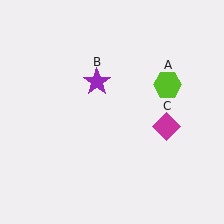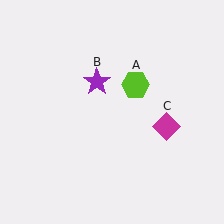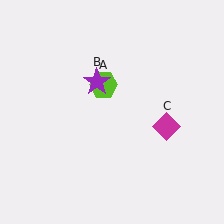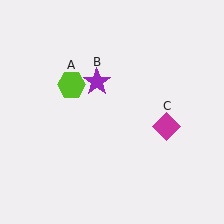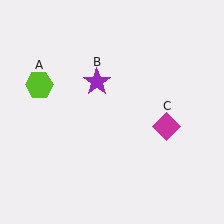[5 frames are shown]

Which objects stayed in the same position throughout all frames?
Purple star (object B) and magenta diamond (object C) remained stationary.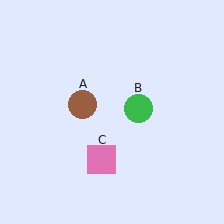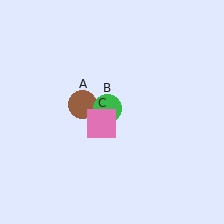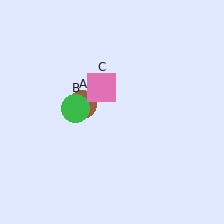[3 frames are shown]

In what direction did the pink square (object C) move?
The pink square (object C) moved up.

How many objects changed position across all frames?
2 objects changed position: green circle (object B), pink square (object C).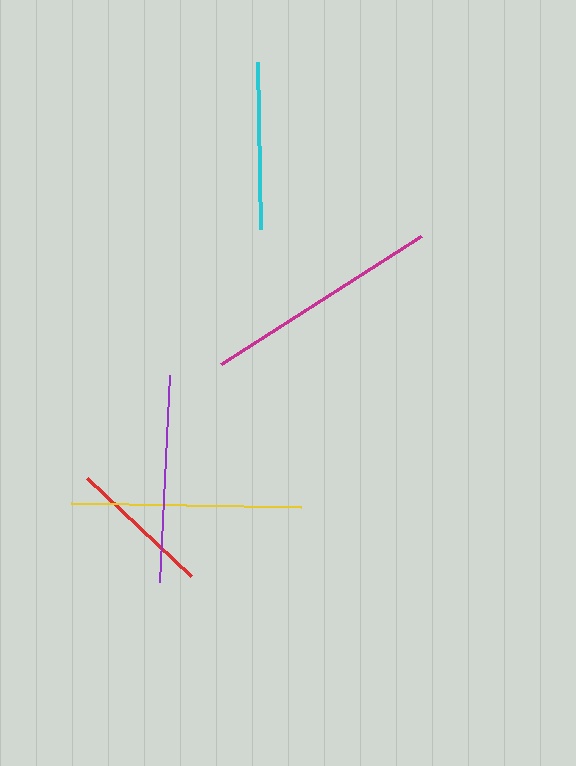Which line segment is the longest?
The magenta line is the longest at approximately 238 pixels.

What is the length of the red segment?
The red segment is approximately 143 pixels long.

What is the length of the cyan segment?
The cyan segment is approximately 166 pixels long.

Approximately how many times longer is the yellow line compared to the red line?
The yellow line is approximately 1.6 times the length of the red line.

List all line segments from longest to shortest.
From longest to shortest: magenta, yellow, purple, cyan, red.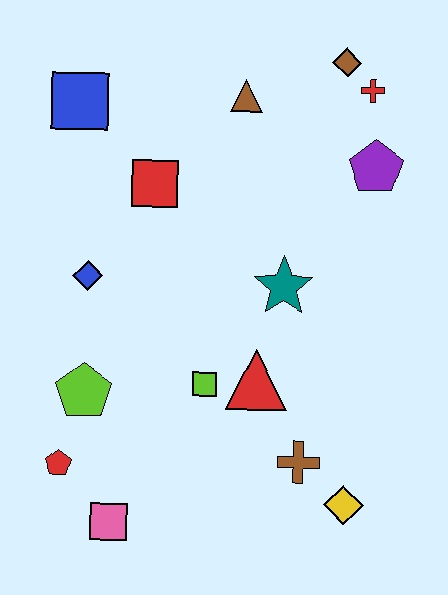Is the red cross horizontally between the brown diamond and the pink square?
No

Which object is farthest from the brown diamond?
The pink square is farthest from the brown diamond.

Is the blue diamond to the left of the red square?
Yes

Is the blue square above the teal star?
Yes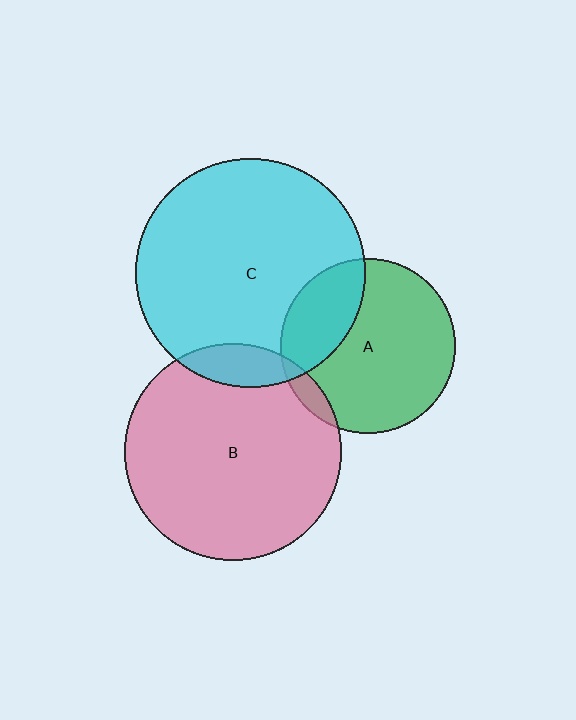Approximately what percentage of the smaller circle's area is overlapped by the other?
Approximately 5%.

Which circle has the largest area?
Circle C (cyan).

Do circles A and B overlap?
Yes.